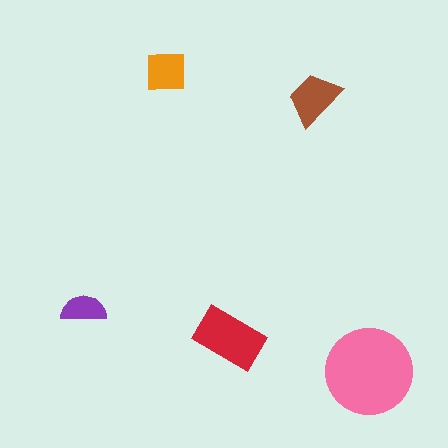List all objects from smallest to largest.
The purple semicircle, the orange square, the brown trapezoid, the red rectangle, the pink circle.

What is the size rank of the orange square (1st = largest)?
4th.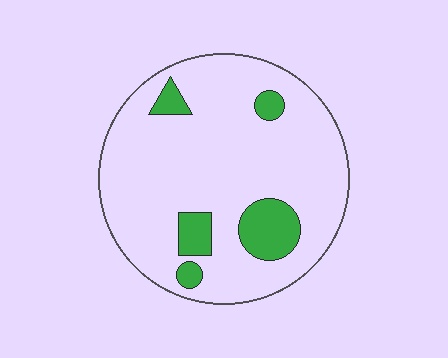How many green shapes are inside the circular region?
5.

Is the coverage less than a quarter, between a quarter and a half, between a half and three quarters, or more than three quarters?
Less than a quarter.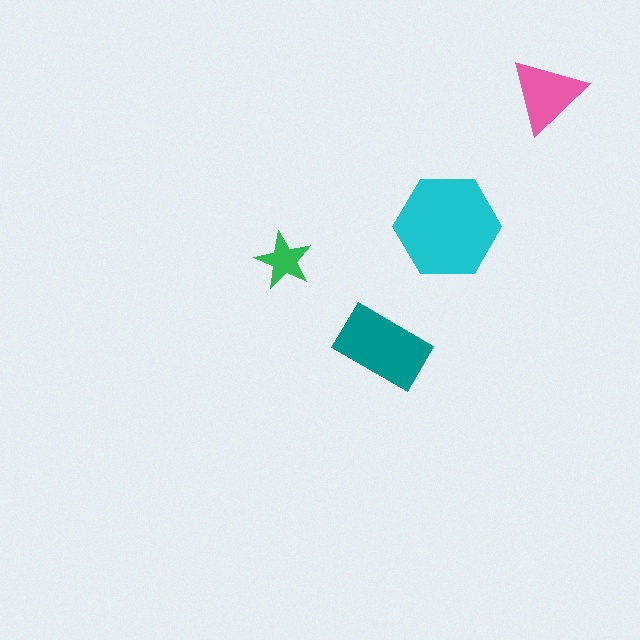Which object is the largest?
The cyan hexagon.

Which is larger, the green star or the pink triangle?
The pink triangle.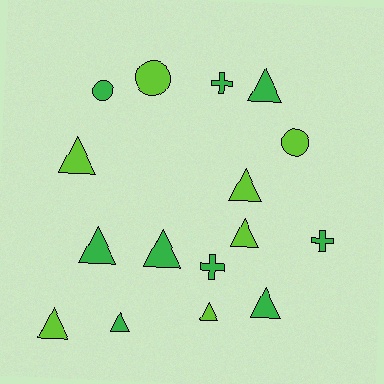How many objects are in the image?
There are 16 objects.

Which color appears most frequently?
Green, with 9 objects.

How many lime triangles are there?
There are 5 lime triangles.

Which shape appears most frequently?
Triangle, with 10 objects.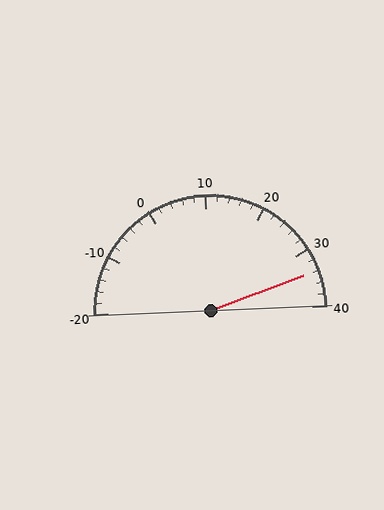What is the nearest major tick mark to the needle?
The nearest major tick mark is 30.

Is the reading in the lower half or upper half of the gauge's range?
The reading is in the upper half of the range (-20 to 40).